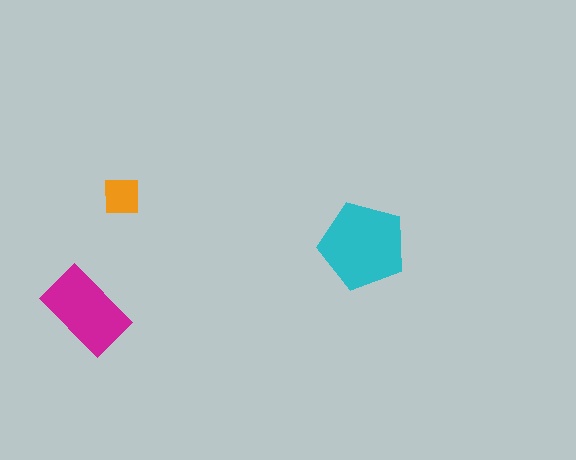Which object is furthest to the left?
The magenta rectangle is leftmost.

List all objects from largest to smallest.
The cyan pentagon, the magenta rectangle, the orange square.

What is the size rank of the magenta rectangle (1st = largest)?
2nd.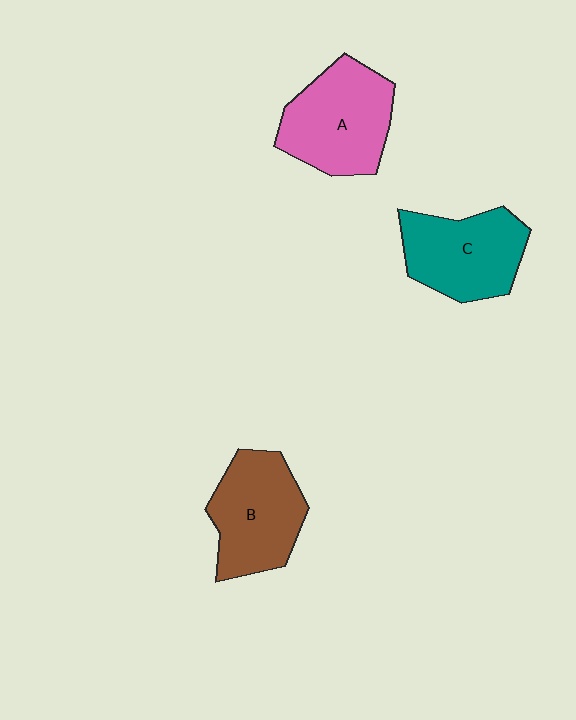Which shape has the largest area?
Shape A (pink).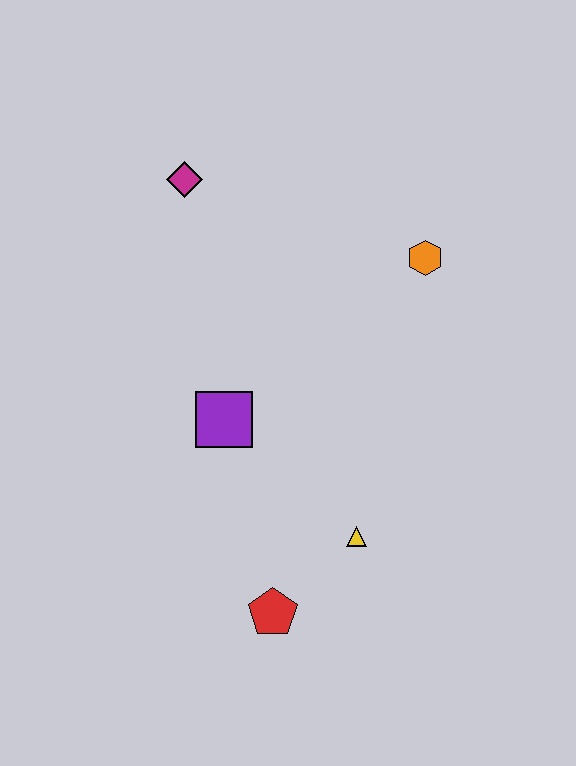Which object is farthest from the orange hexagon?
The red pentagon is farthest from the orange hexagon.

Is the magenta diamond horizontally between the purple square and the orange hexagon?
No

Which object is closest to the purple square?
The yellow triangle is closest to the purple square.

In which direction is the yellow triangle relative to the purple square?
The yellow triangle is to the right of the purple square.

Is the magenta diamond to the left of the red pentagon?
Yes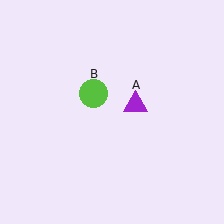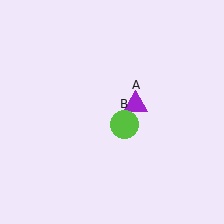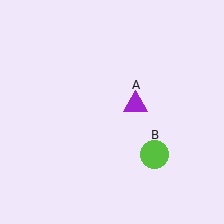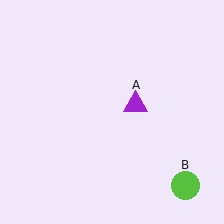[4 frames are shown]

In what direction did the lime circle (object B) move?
The lime circle (object B) moved down and to the right.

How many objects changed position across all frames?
1 object changed position: lime circle (object B).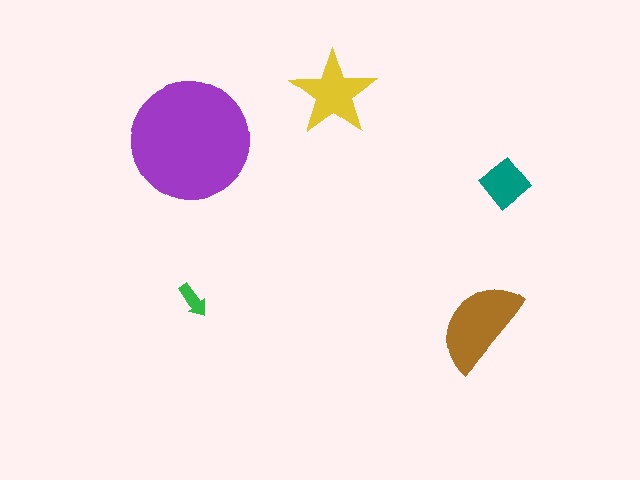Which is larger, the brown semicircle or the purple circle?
The purple circle.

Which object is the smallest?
The green arrow.